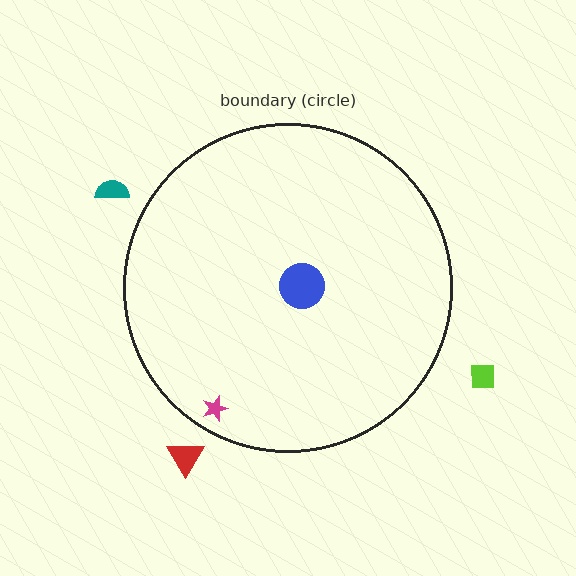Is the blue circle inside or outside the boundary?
Inside.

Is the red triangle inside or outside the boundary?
Outside.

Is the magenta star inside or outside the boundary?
Inside.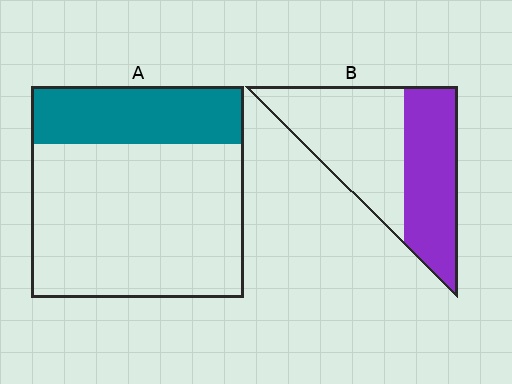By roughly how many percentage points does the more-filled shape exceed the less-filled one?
By roughly 15 percentage points (B over A).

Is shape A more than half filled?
No.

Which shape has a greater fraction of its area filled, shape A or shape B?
Shape B.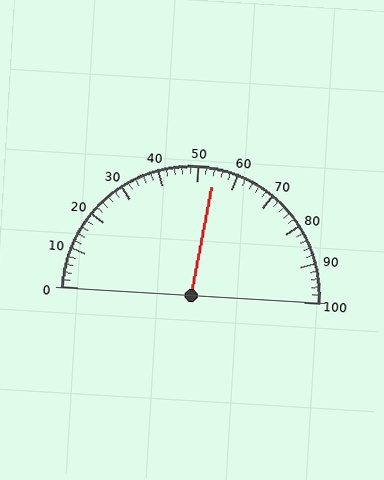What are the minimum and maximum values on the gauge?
The gauge ranges from 0 to 100.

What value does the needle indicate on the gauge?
The needle indicates approximately 54.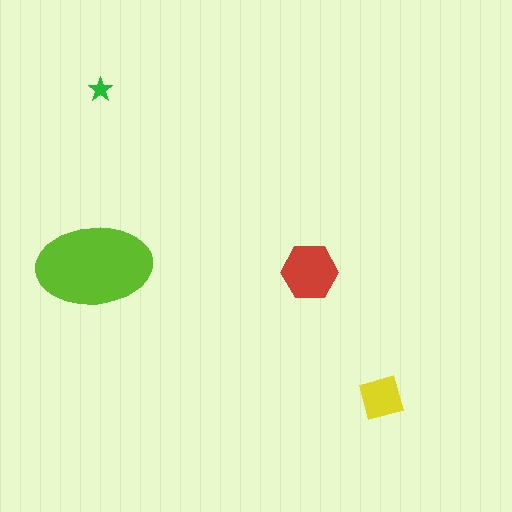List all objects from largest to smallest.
The lime ellipse, the red hexagon, the yellow square, the green star.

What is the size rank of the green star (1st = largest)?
4th.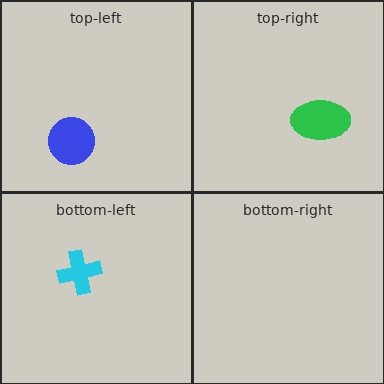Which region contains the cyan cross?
The bottom-left region.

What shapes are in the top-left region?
The blue circle.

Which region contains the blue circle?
The top-left region.